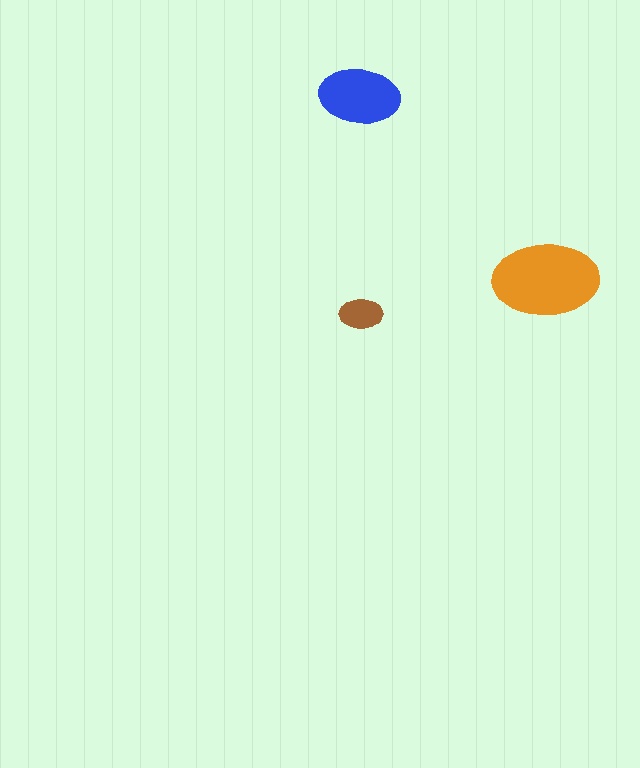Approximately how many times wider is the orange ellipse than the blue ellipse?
About 1.5 times wider.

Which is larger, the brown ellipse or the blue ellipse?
The blue one.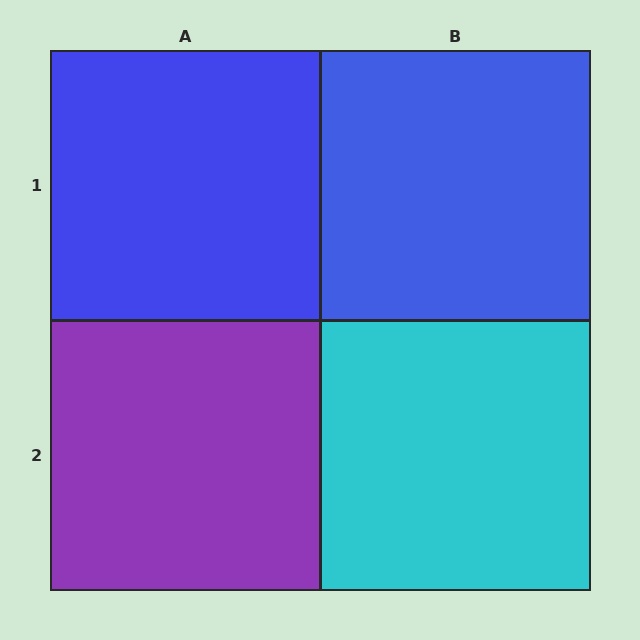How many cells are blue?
2 cells are blue.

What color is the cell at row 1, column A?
Blue.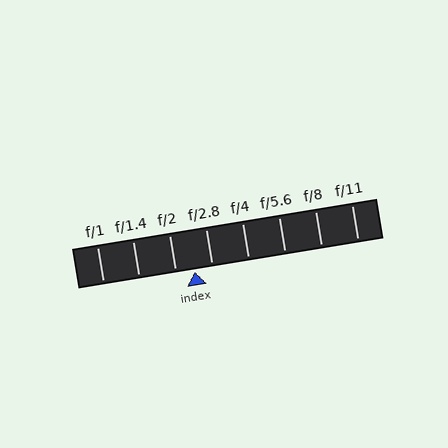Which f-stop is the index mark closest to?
The index mark is closest to f/2.8.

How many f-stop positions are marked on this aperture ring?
There are 8 f-stop positions marked.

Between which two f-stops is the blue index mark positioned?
The index mark is between f/2 and f/2.8.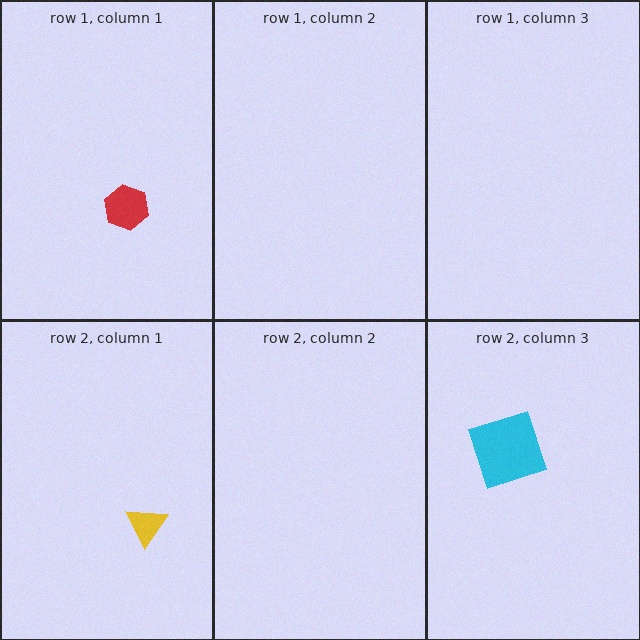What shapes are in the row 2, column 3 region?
The cyan square.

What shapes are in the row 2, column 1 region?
The yellow triangle.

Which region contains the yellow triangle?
The row 2, column 1 region.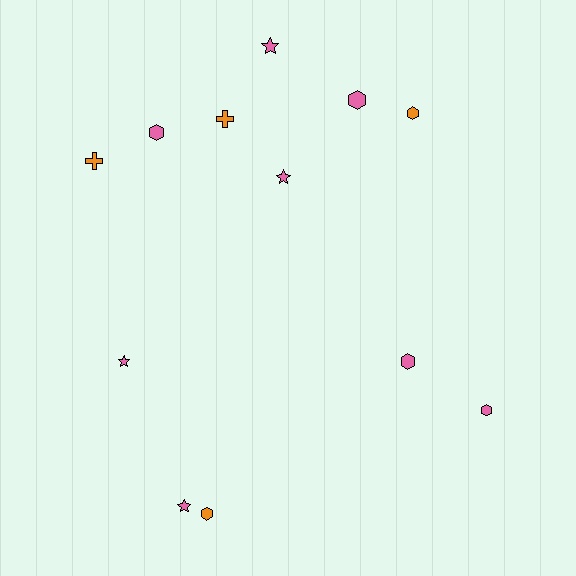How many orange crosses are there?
There are 2 orange crosses.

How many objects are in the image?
There are 12 objects.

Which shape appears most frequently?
Hexagon, with 6 objects.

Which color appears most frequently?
Pink, with 8 objects.